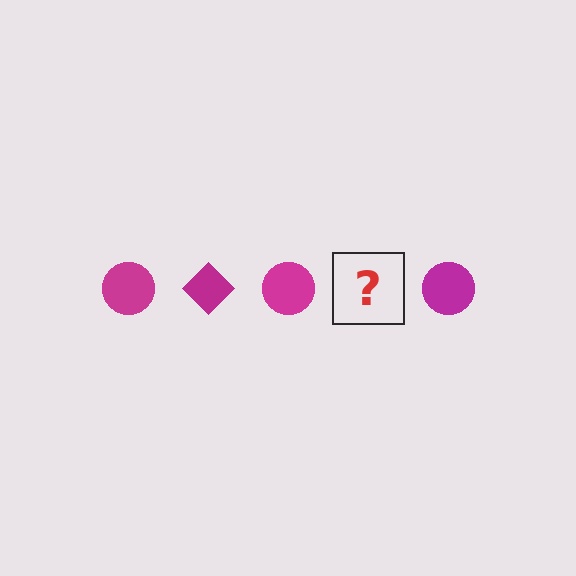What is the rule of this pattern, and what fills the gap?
The rule is that the pattern cycles through circle, diamond shapes in magenta. The gap should be filled with a magenta diamond.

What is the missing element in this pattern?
The missing element is a magenta diamond.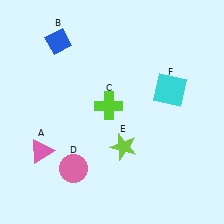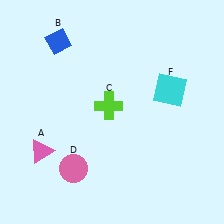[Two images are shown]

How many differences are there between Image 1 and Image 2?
There is 1 difference between the two images.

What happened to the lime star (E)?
The lime star (E) was removed in Image 2. It was in the bottom-right area of Image 1.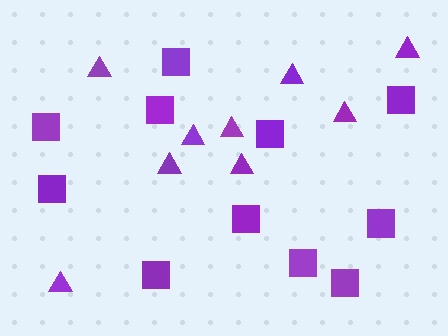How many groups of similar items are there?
There are 2 groups: one group of triangles (9) and one group of squares (11).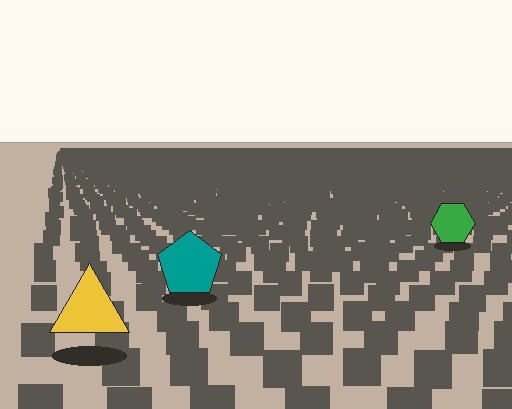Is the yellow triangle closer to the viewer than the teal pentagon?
Yes. The yellow triangle is closer — you can tell from the texture gradient: the ground texture is coarser near it.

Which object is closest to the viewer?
The yellow triangle is closest. The texture marks near it are larger and more spread out.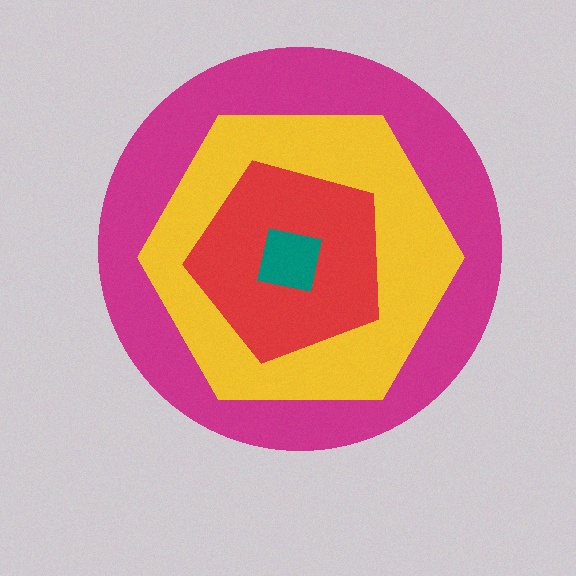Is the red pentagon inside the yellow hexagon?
Yes.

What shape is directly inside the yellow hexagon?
The red pentagon.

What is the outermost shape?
The magenta circle.